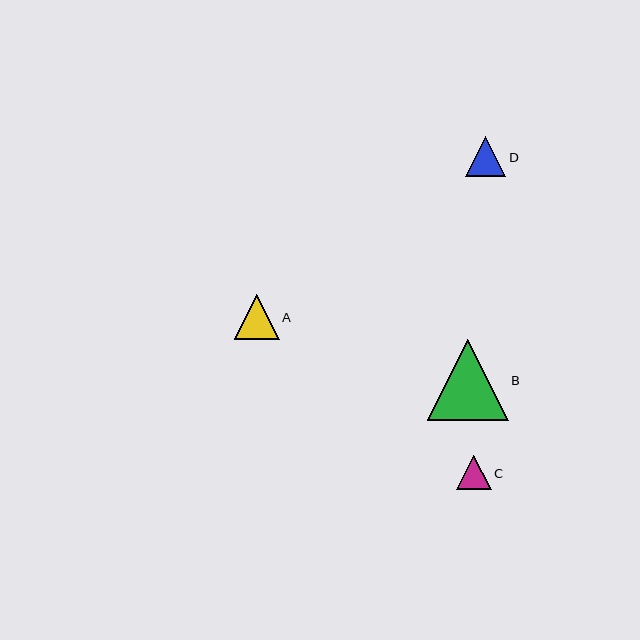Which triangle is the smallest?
Triangle C is the smallest with a size of approximately 34 pixels.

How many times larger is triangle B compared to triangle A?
Triangle B is approximately 1.8 times the size of triangle A.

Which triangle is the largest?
Triangle B is the largest with a size of approximately 81 pixels.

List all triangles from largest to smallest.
From largest to smallest: B, A, D, C.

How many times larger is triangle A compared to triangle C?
Triangle A is approximately 1.3 times the size of triangle C.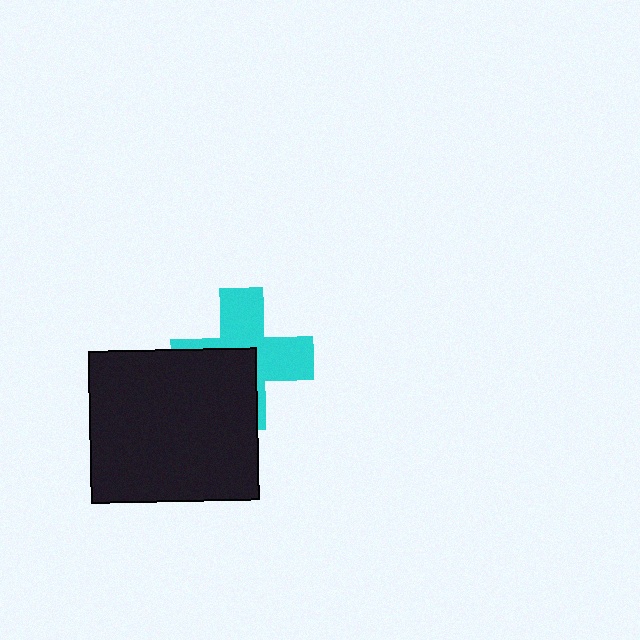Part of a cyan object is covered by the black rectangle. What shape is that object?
It is a cross.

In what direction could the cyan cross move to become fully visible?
The cyan cross could move toward the upper-right. That would shift it out from behind the black rectangle entirely.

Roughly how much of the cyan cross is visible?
About half of it is visible (roughly 56%).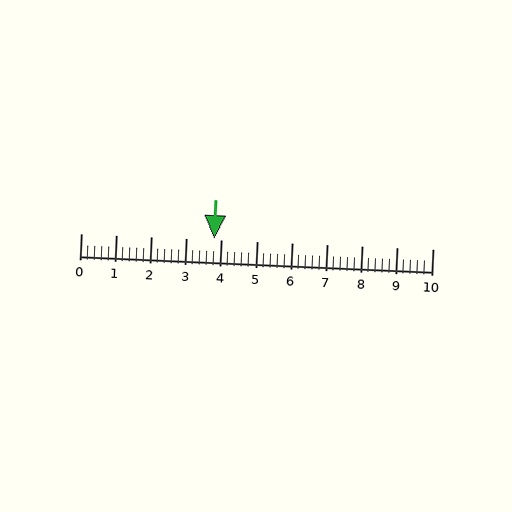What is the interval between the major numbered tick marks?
The major tick marks are spaced 1 units apart.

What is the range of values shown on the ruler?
The ruler shows values from 0 to 10.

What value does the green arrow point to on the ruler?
The green arrow points to approximately 3.8.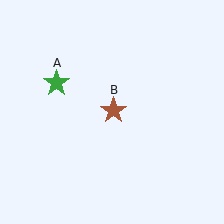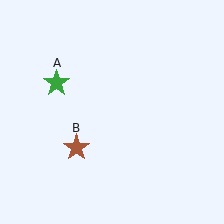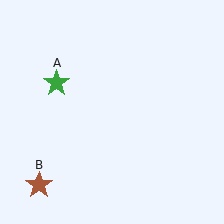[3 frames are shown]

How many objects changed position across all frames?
1 object changed position: brown star (object B).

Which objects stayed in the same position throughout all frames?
Green star (object A) remained stationary.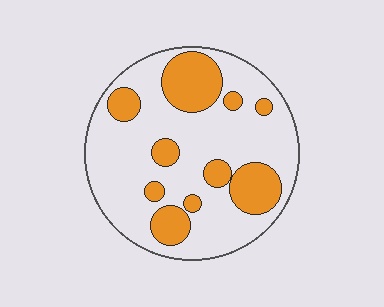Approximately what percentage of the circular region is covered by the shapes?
Approximately 25%.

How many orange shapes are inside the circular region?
10.